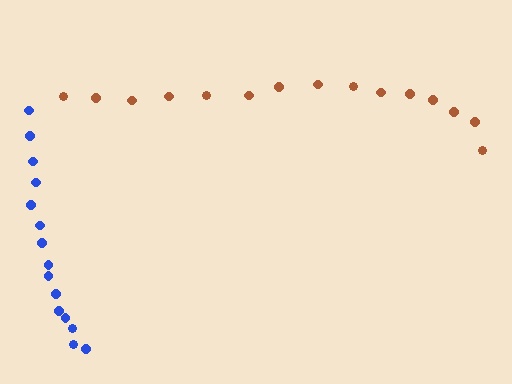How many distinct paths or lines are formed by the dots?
There are 2 distinct paths.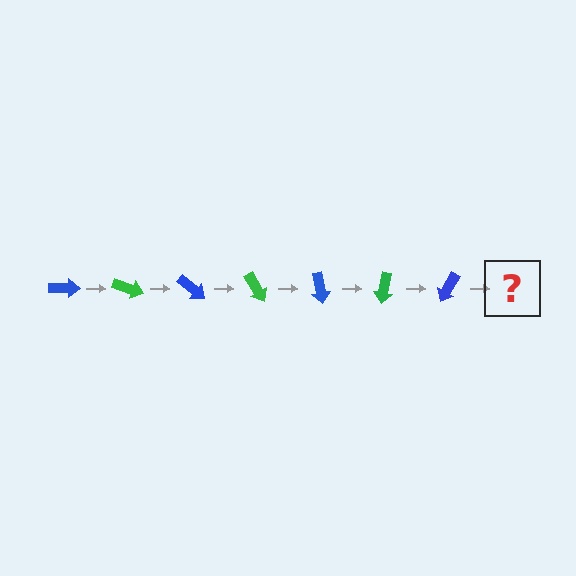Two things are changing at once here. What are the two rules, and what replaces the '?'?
The two rules are that it rotates 20 degrees each step and the color cycles through blue and green. The '?' should be a green arrow, rotated 140 degrees from the start.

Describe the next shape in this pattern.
It should be a green arrow, rotated 140 degrees from the start.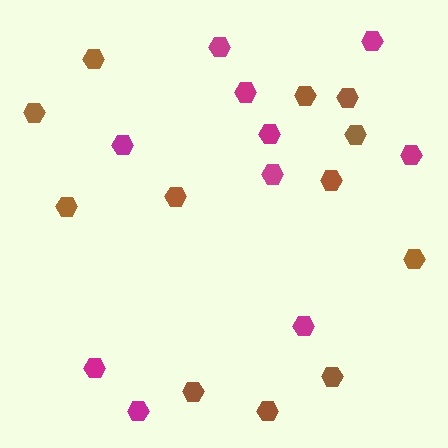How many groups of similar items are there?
There are 2 groups: one group of brown hexagons (12) and one group of magenta hexagons (10).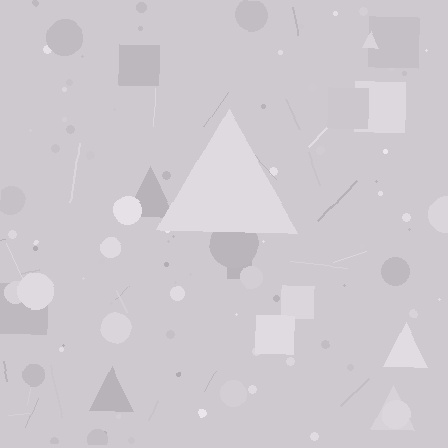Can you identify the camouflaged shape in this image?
The camouflaged shape is a triangle.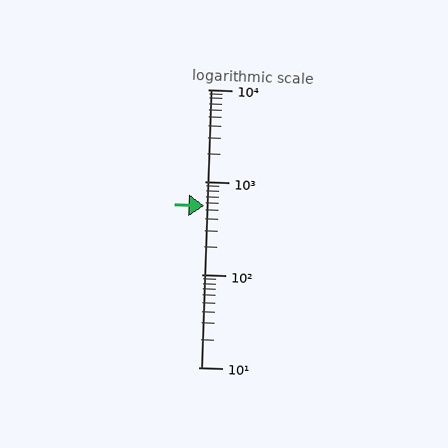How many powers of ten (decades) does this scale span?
The scale spans 3 decades, from 10 to 10000.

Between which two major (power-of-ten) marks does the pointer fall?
The pointer is between 100 and 1000.